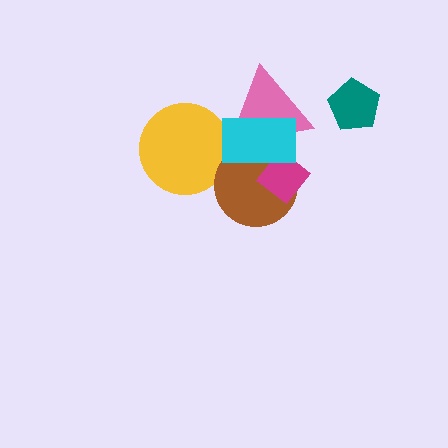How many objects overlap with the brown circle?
3 objects overlap with the brown circle.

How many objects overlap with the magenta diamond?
3 objects overlap with the magenta diamond.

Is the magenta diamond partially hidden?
Yes, it is partially covered by another shape.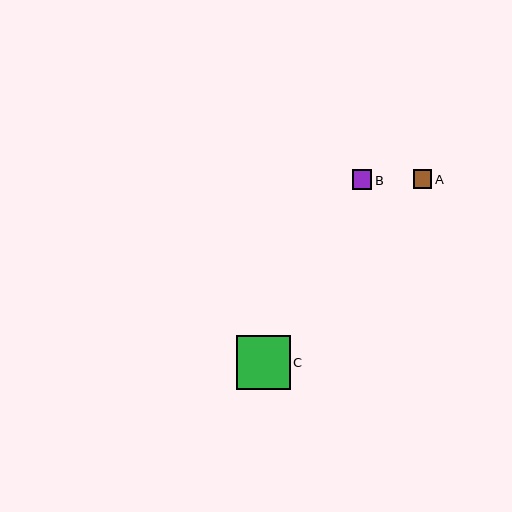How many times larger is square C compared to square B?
Square C is approximately 2.7 times the size of square B.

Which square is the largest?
Square C is the largest with a size of approximately 54 pixels.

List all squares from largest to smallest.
From largest to smallest: C, B, A.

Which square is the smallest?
Square A is the smallest with a size of approximately 18 pixels.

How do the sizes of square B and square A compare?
Square B and square A are approximately the same size.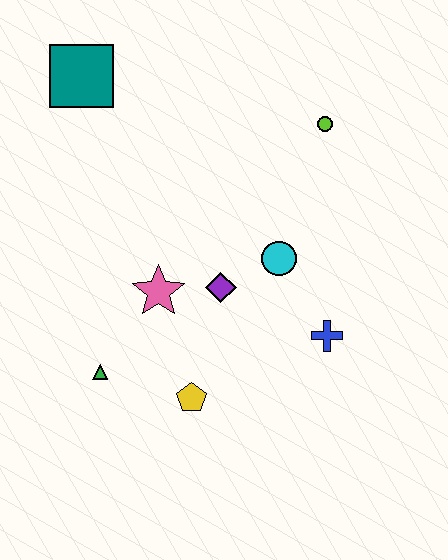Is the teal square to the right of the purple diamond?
No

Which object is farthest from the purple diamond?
The teal square is farthest from the purple diamond.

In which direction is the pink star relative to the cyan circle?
The pink star is to the left of the cyan circle.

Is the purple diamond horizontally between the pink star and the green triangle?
No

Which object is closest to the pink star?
The purple diamond is closest to the pink star.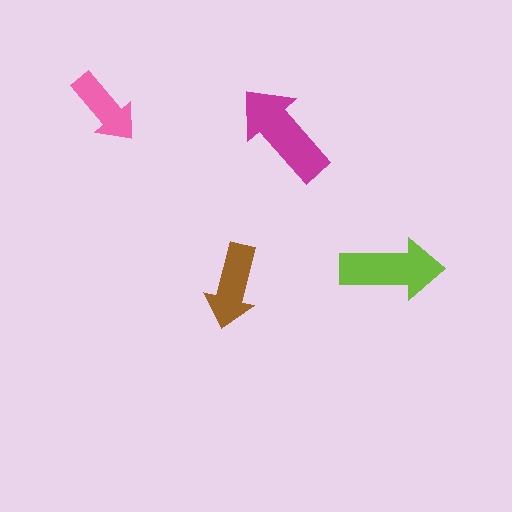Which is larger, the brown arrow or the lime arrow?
The lime one.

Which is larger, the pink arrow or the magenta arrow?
The magenta one.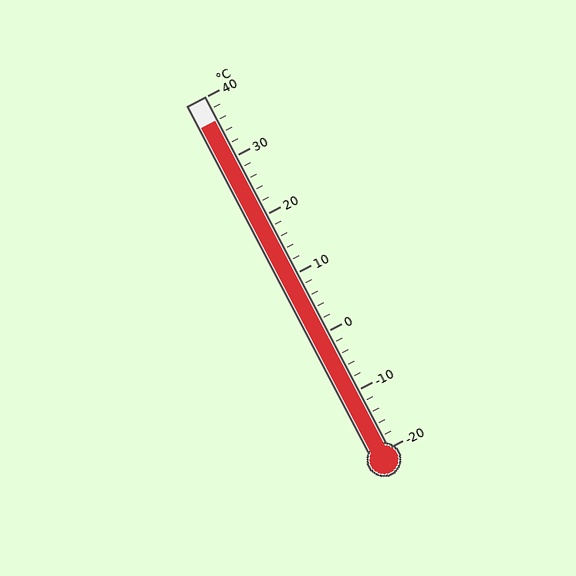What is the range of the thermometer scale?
The thermometer scale ranges from -20°C to 40°C.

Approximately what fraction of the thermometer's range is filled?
The thermometer is filled to approximately 95% of its range.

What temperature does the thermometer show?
The thermometer shows approximately 36°C.